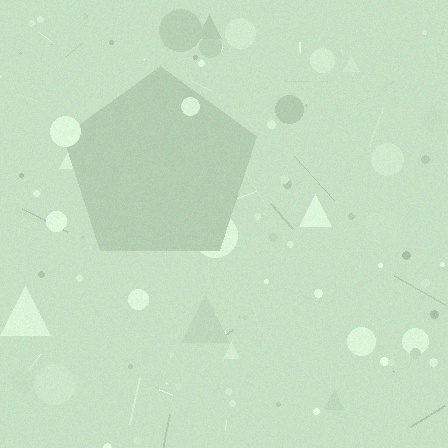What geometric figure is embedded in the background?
A pentagon is embedded in the background.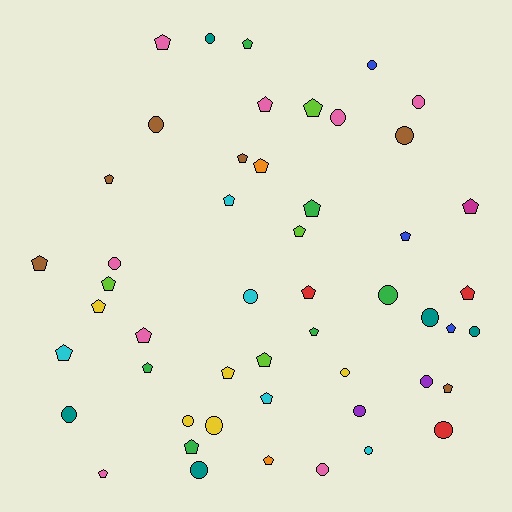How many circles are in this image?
There are 21 circles.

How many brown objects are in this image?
There are 6 brown objects.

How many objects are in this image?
There are 50 objects.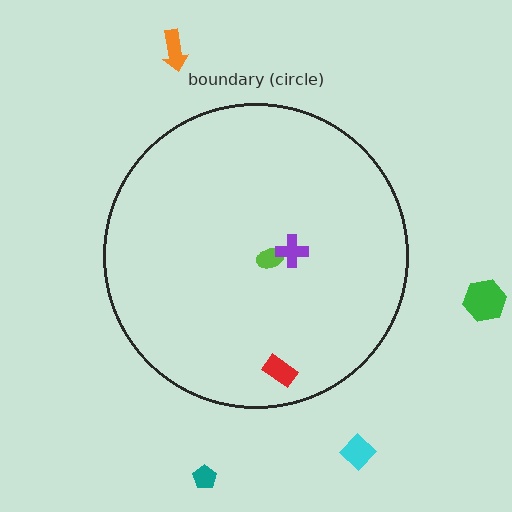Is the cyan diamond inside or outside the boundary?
Outside.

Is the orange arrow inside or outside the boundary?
Outside.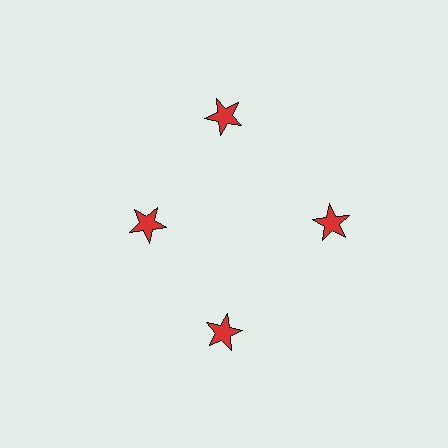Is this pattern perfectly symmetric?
No. The 4 red stars are arranged in a ring, but one element near the 9 o'clock position is pulled inward toward the center, breaking the 4-fold rotational symmetry.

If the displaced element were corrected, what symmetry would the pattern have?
It would have 4-fold rotational symmetry — the pattern would map onto itself every 90 degrees.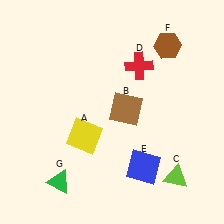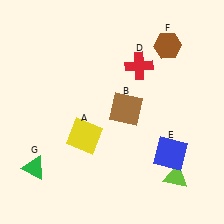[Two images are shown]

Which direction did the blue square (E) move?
The blue square (E) moved right.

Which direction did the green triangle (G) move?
The green triangle (G) moved left.